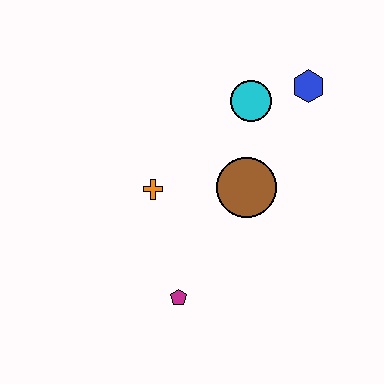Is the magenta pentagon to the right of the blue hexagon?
No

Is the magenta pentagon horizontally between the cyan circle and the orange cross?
Yes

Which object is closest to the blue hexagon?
The cyan circle is closest to the blue hexagon.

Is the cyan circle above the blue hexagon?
No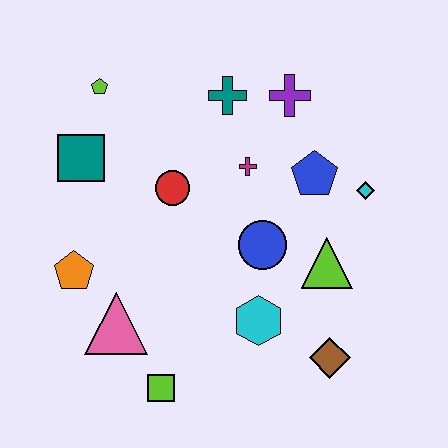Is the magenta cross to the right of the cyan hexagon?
No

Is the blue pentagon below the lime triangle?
No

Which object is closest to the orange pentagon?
The pink triangle is closest to the orange pentagon.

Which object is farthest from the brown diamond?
The lime pentagon is farthest from the brown diamond.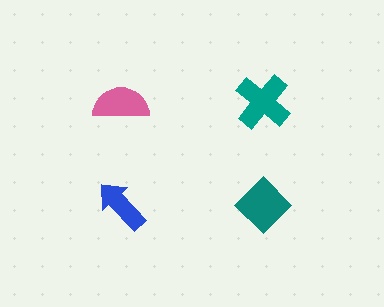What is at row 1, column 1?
A pink semicircle.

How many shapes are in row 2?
2 shapes.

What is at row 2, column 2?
A teal diamond.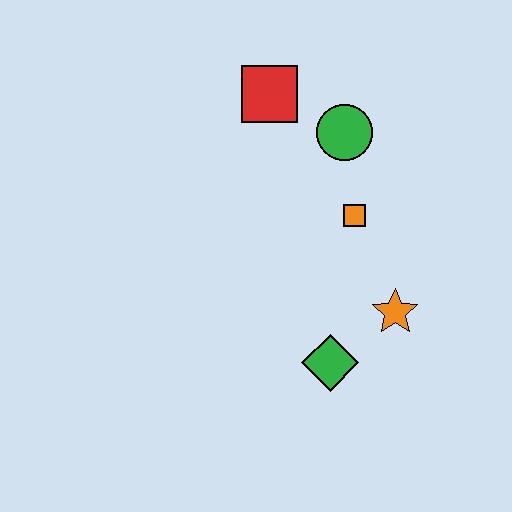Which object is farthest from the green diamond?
The red square is farthest from the green diamond.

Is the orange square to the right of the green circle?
Yes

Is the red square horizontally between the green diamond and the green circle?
No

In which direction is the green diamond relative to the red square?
The green diamond is below the red square.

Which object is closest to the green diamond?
The orange star is closest to the green diamond.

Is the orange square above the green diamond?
Yes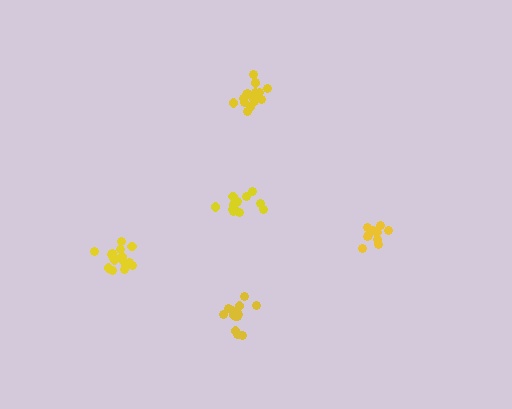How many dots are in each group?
Group 1: 11 dots, Group 2: 16 dots, Group 3: 14 dots, Group 4: 17 dots, Group 5: 13 dots (71 total).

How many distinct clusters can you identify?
There are 5 distinct clusters.